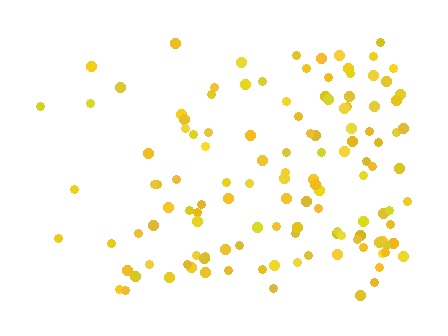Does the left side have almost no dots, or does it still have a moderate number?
Still a moderate number, just noticeably fewer than the right.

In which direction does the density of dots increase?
From left to right, with the right side densest.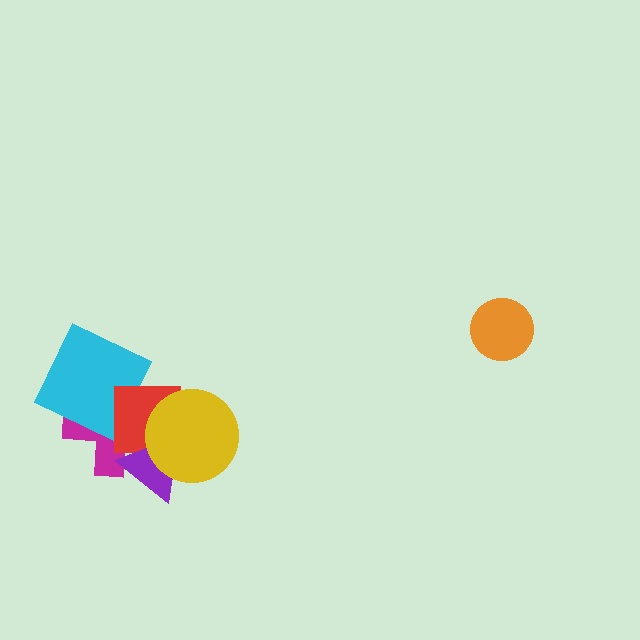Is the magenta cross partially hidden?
Yes, it is partially covered by another shape.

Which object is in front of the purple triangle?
The yellow circle is in front of the purple triangle.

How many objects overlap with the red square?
4 objects overlap with the red square.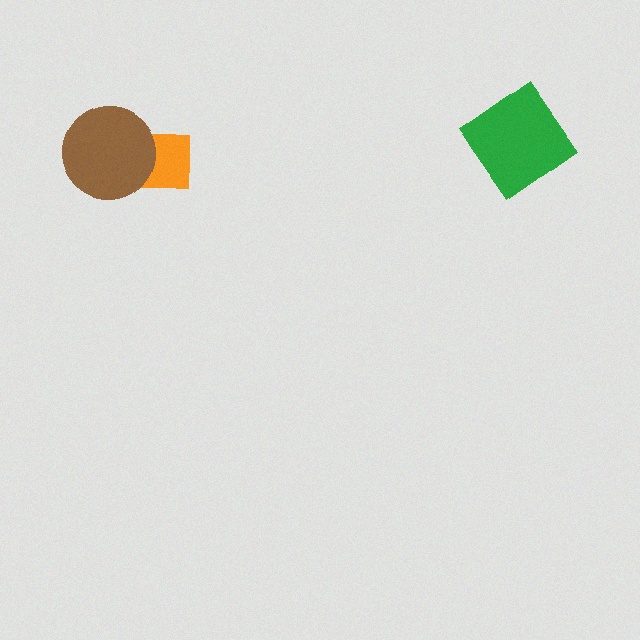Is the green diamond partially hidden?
No, no other shape covers it.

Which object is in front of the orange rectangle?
The brown circle is in front of the orange rectangle.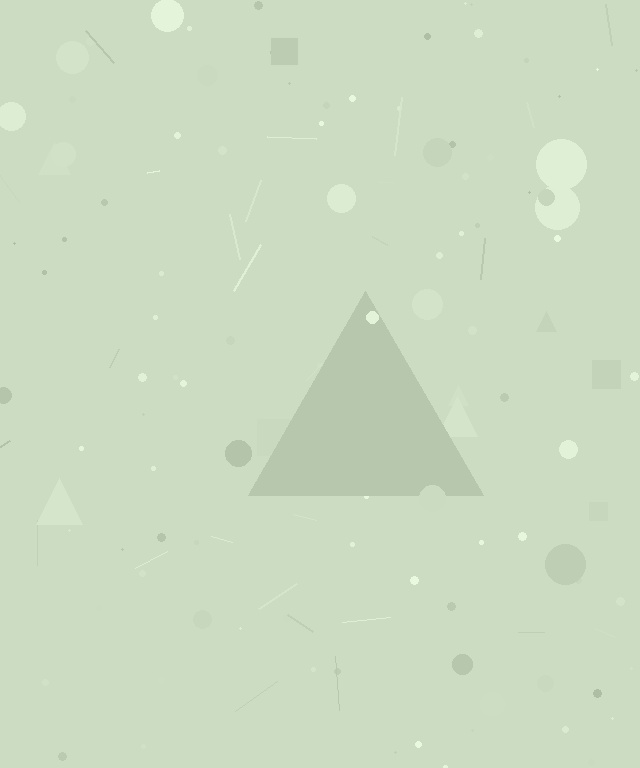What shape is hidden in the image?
A triangle is hidden in the image.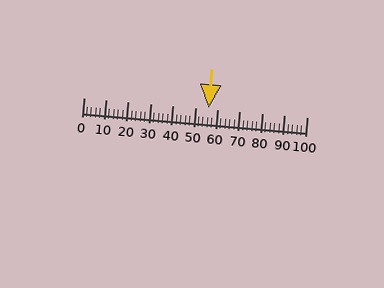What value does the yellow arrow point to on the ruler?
The yellow arrow points to approximately 56.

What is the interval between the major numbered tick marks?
The major tick marks are spaced 10 units apart.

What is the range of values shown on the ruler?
The ruler shows values from 0 to 100.